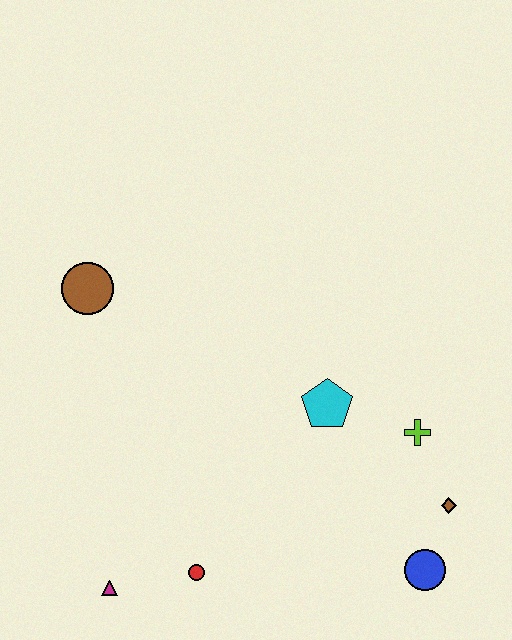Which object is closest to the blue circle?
The brown diamond is closest to the blue circle.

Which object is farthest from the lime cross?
The brown circle is farthest from the lime cross.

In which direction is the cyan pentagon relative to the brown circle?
The cyan pentagon is to the right of the brown circle.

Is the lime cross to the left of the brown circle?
No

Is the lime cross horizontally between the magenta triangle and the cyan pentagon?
No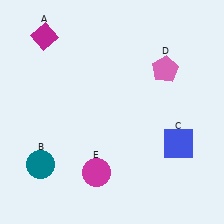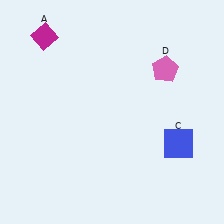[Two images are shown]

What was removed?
The teal circle (B), the magenta circle (E) were removed in Image 2.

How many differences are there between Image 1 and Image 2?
There are 2 differences between the two images.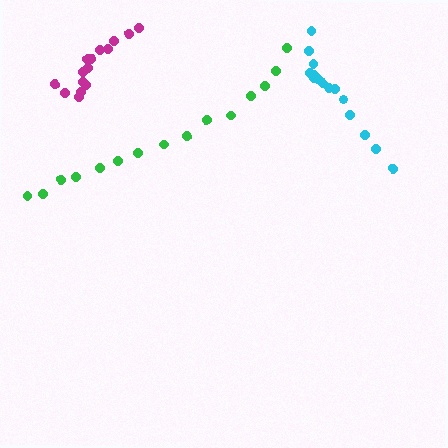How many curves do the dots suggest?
There are 3 distinct paths.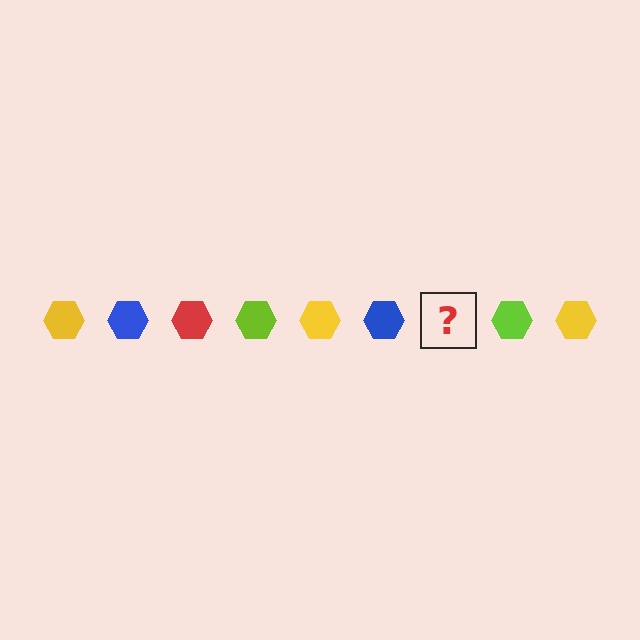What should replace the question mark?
The question mark should be replaced with a red hexagon.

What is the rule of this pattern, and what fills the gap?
The rule is that the pattern cycles through yellow, blue, red, lime hexagons. The gap should be filled with a red hexagon.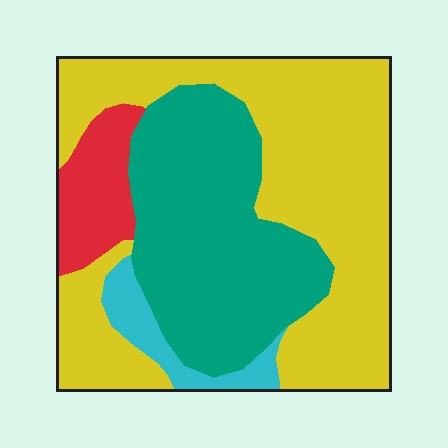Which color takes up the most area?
Yellow, at roughly 50%.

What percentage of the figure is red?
Red takes up about one tenth (1/10) of the figure.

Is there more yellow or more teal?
Yellow.